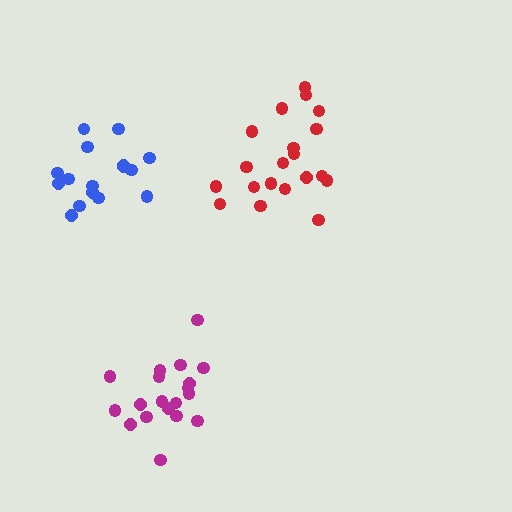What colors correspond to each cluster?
The clusters are colored: magenta, red, blue.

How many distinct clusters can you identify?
There are 3 distinct clusters.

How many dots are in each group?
Group 1: 20 dots, Group 2: 20 dots, Group 3: 16 dots (56 total).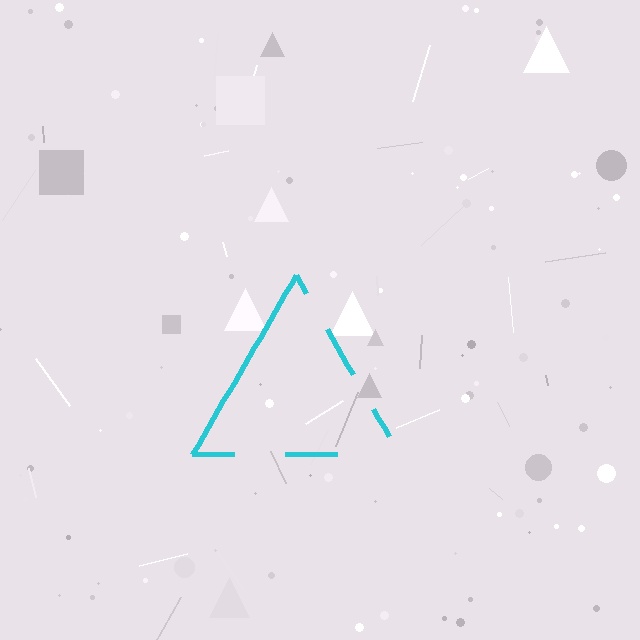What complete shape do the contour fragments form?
The contour fragments form a triangle.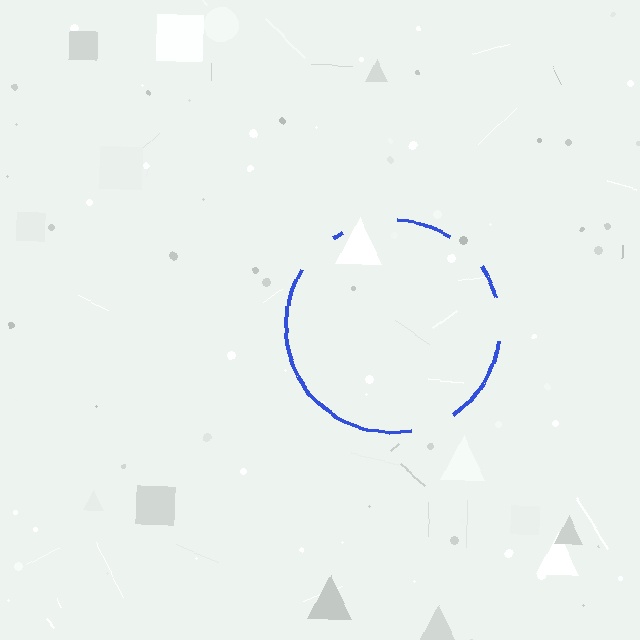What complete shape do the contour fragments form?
The contour fragments form a circle.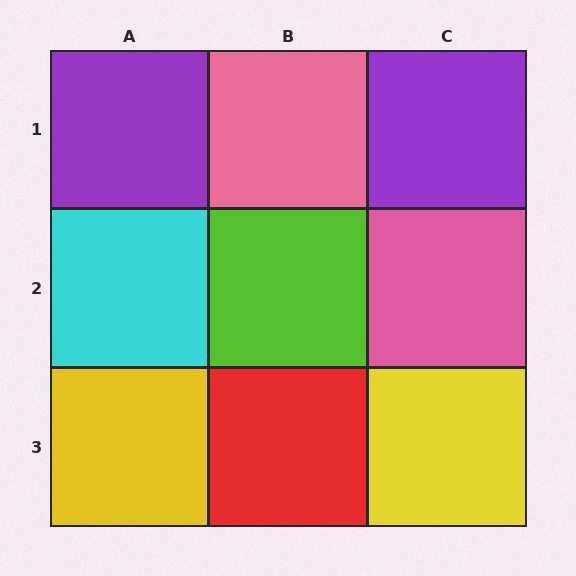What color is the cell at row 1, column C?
Purple.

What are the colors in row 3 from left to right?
Yellow, red, yellow.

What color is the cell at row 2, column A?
Cyan.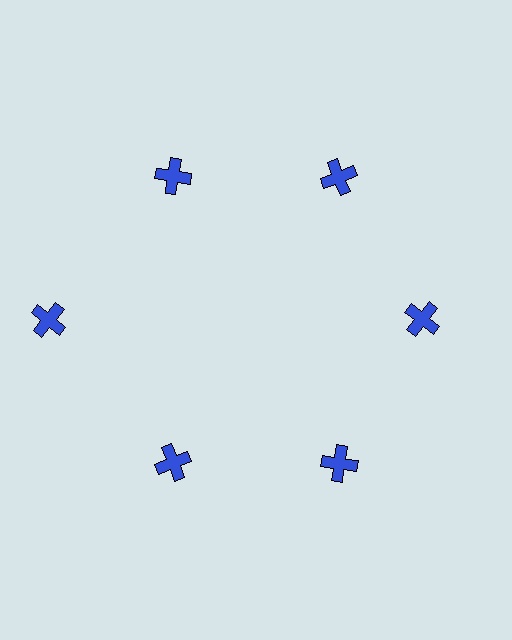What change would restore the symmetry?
The symmetry would be restored by moving it inward, back onto the ring so that all 6 crosses sit at equal angles and equal distance from the center.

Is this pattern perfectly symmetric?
No. The 6 blue crosses are arranged in a ring, but one element near the 9 o'clock position is pushed outward from the center, breaking the 6-fold rotational symmetry.